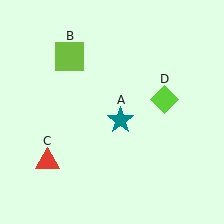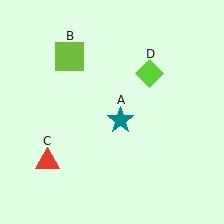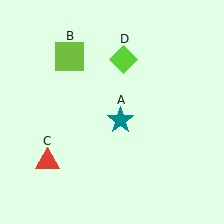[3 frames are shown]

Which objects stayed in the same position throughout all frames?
Teal star (object A) and lime square (object B) and red triangle (object C) remained stationary.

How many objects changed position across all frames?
1 object changed position: lime diamond (object D).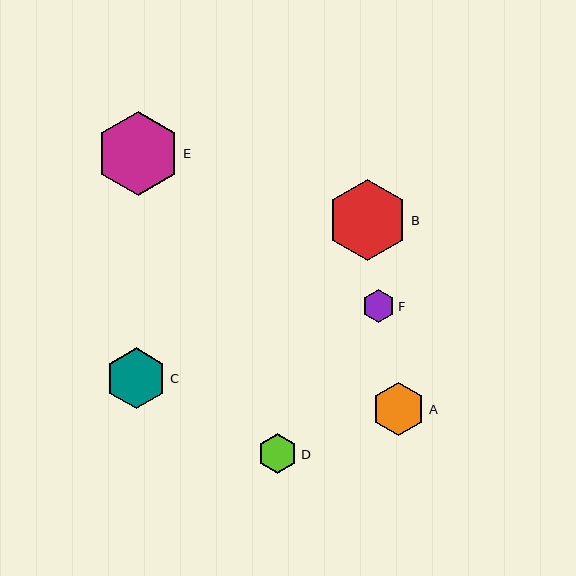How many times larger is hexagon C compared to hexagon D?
Hexagon C is approximately 1.5 times the size of hexagon D.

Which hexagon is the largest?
Hexagon E is the largest with a size of approximately 84 pixels.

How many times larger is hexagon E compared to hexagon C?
Hexagon E is approximately 1.4 times the size of hexagon C.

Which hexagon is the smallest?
Hexagon F is the smallest with a size of approximately 33 pixels.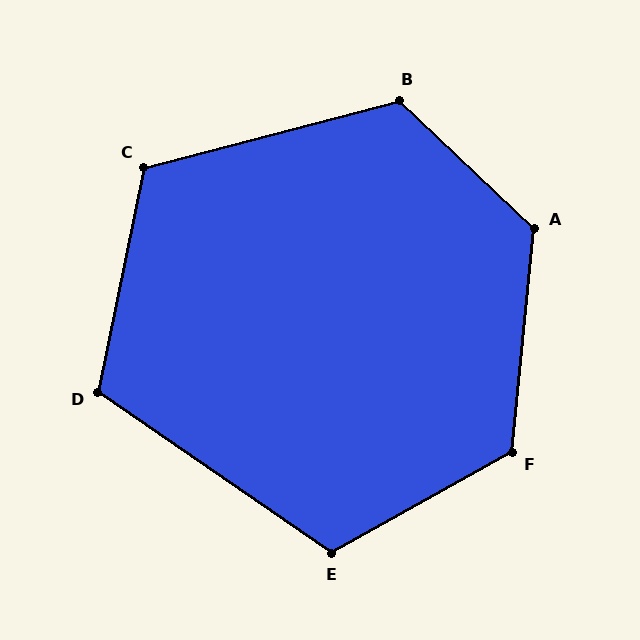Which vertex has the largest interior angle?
A, at approximately 128 degrees.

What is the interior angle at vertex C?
Approximately 116 degrees (obtuse).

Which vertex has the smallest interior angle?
D, at approximately 113 degrees.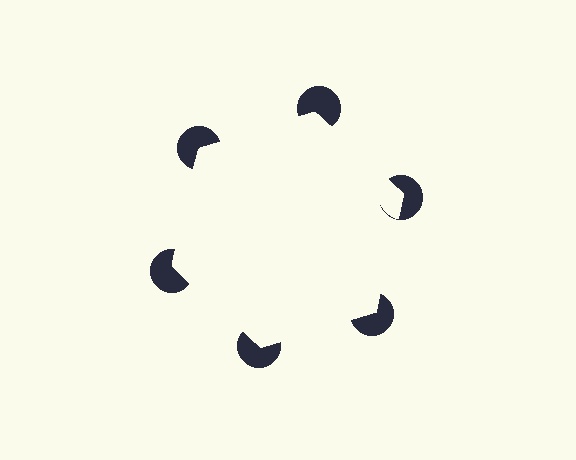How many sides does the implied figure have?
6 sides.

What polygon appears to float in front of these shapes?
An illusory hexagon — its edges are inferred from the aligned wedge cuts in the pac-man discs, not physically drawn.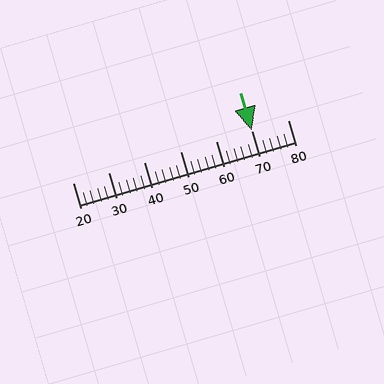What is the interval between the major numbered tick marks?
The major tick marks are spaced 10 units apart.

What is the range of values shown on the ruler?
The ruler shows values from 20 to 80.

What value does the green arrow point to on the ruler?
The green arrow points to approximately 70.